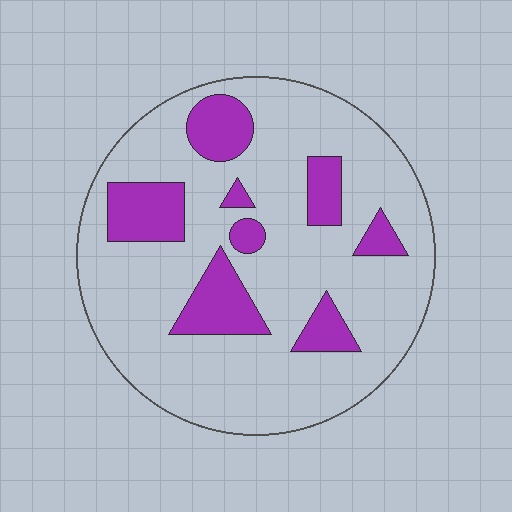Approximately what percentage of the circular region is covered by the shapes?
Approximately 20%.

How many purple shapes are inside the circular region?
8.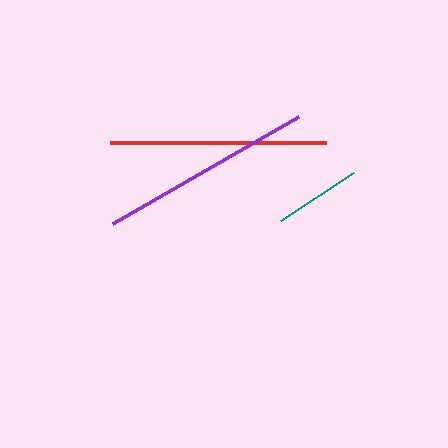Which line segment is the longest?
The red line is the longest at approximately 216 pixels.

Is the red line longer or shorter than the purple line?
The red line is longer than the purple line.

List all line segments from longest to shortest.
From longest to shortest: red, purple, teal.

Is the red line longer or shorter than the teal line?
The red line is longer than the teal line.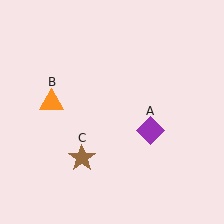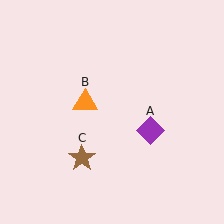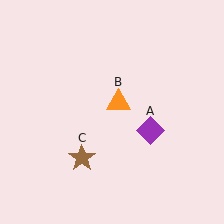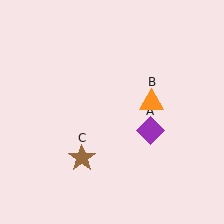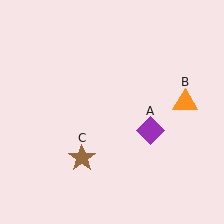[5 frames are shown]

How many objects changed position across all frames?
1 object changed position: orange triangle (object B).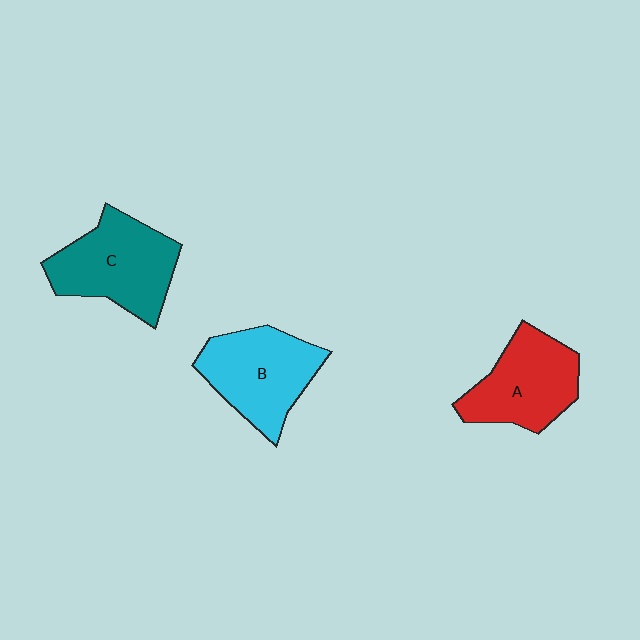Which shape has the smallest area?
Shape A (red).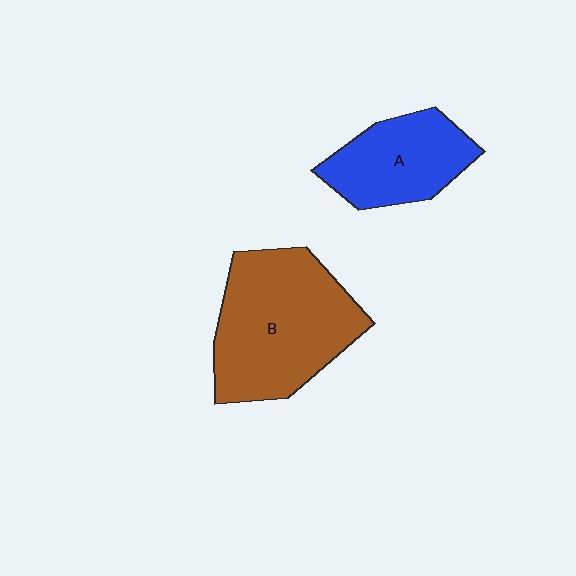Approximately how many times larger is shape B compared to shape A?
Approximately 1.7 times.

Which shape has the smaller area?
Shape A (blue).